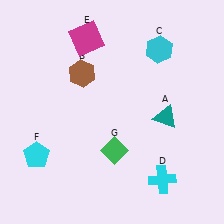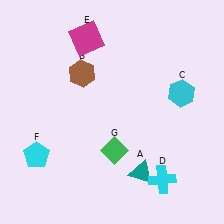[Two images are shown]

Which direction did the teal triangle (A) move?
The teal triangle (A) moved down.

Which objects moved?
The objects that moved are: the teal triangle (A), the cyan hexagon (C).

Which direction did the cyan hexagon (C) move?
The cyan hexagon (C) moved down.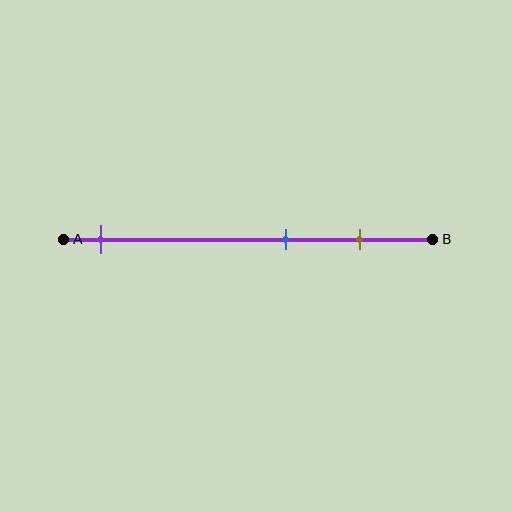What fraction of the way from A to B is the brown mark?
The brown mark is approximately 80% (0.8) of the way from A to B.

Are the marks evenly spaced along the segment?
No, the marks are not evenly spaced.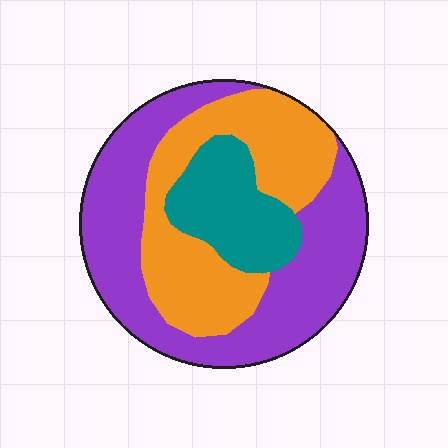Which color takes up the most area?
Purple, at roughly 50%.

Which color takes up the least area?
Teal, at roughly 20%.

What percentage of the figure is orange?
Orange covers roughly 35% of the figure.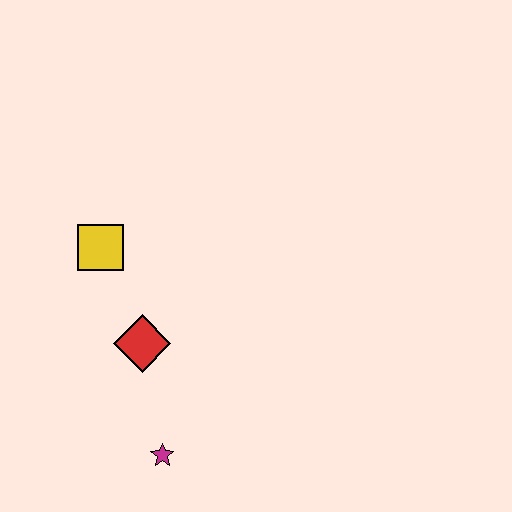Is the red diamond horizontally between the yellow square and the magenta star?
Yes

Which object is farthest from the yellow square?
The magenta star is farthest from the yellow square.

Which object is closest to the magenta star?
The red diamond is closest to the magenta star.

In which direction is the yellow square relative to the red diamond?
The yellow square is above the red diamond.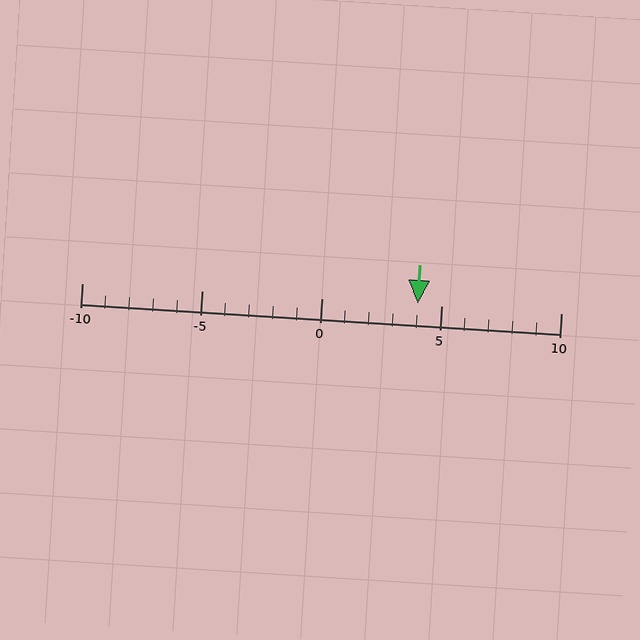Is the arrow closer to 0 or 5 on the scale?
The arrow is closer to 5.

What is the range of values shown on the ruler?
The ruler shows values from -10 to 10.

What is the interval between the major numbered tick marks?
The major tick marks are spaced 5 units apart.